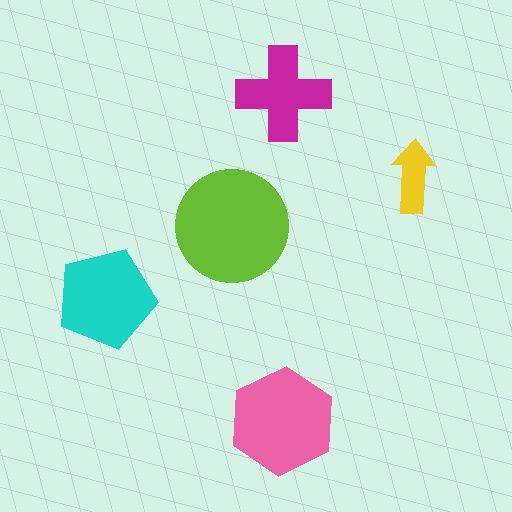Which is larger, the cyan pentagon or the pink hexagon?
The pink hexagon.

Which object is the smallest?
The yellow arrow.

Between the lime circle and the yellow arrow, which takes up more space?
The lime circle.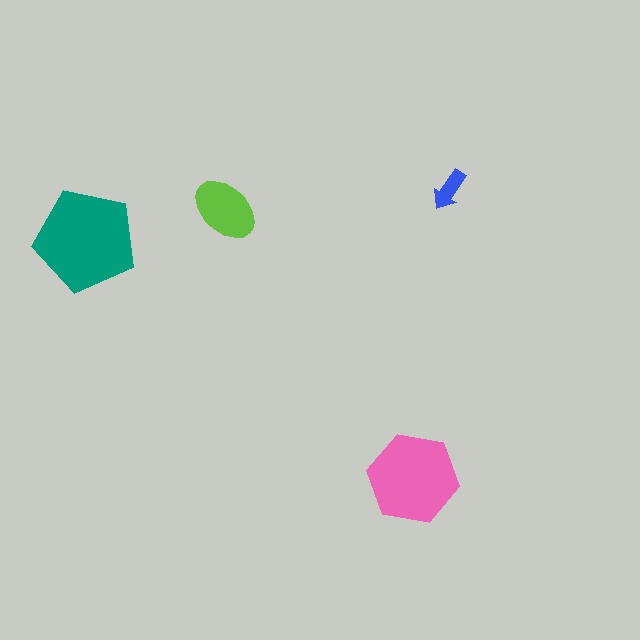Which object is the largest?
The teal pentagon.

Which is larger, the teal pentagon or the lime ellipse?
The teal pentagon.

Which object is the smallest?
The blue arrow.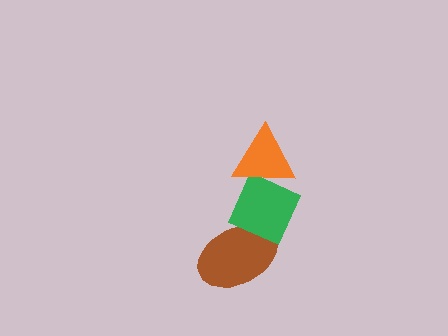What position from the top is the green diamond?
The green diamond is 2nd from the top.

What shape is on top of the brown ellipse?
The green diamond is on top of the brown ellipse.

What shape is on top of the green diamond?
The orange triangle is on top of the green diamond.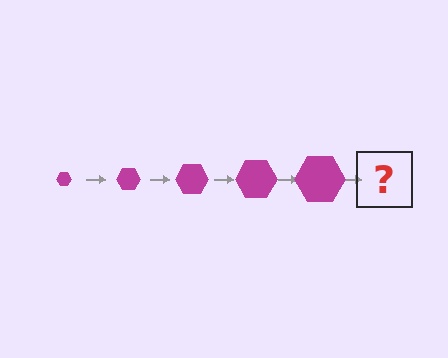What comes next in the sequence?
The next element should be a magenta hexagon, larger than the previous one.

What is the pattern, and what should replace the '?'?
The pattern is that the hexagon gets progressively larger each step. The '?' should be a magenta hexagon, larger than the previous one.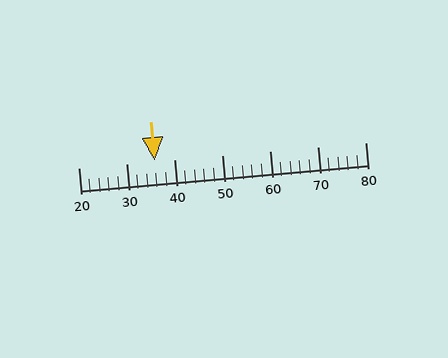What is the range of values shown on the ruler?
The ruler shows values from 20 to 80.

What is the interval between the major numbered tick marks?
The major tick marks are spaced 10 units apart.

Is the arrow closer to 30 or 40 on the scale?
The arrow is closer to 40.